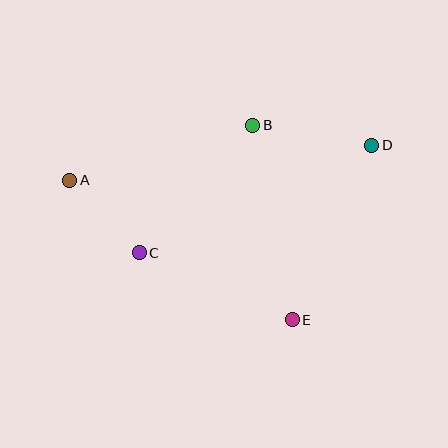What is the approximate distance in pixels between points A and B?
The distance between A and B is approximately 191 pixels.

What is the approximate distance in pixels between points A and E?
The distance between A and E is approximately 263 pixels.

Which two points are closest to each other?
Points A and C are closest to each other.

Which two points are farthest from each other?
Points A and D are farthest from each other.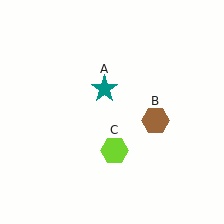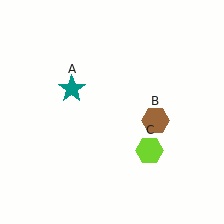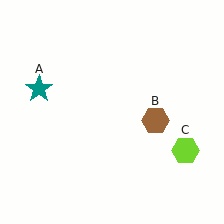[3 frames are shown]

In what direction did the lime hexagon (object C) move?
The lime hexagon (object C) moved right.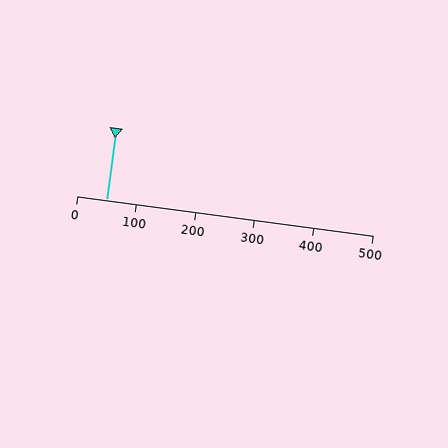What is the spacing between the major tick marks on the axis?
The major ticks are spaced 100 apart.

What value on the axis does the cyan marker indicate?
The marker indicates approximately 50.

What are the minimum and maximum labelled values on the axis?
The axis runs from 0 to 500.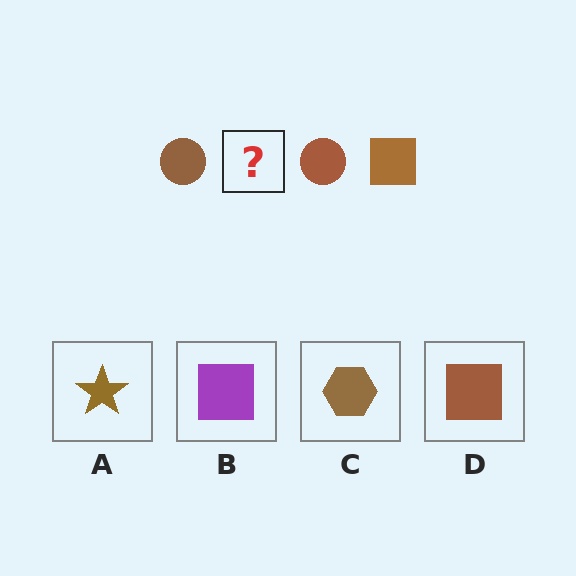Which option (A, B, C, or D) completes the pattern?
D.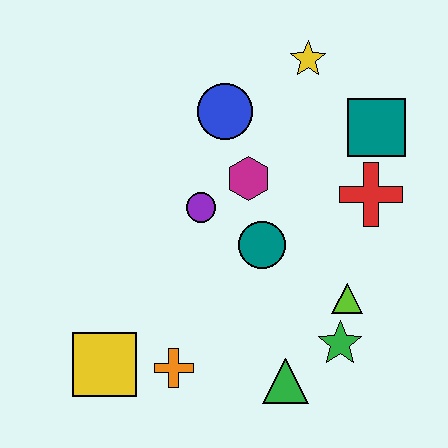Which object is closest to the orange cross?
The yellow square is closest to the orange cross.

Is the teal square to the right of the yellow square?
Yes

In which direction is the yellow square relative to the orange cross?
The yellow square is to the left of the orange cross.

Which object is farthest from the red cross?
The yellow square is farthest from the red cross.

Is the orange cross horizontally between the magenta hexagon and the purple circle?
No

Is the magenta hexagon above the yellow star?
No